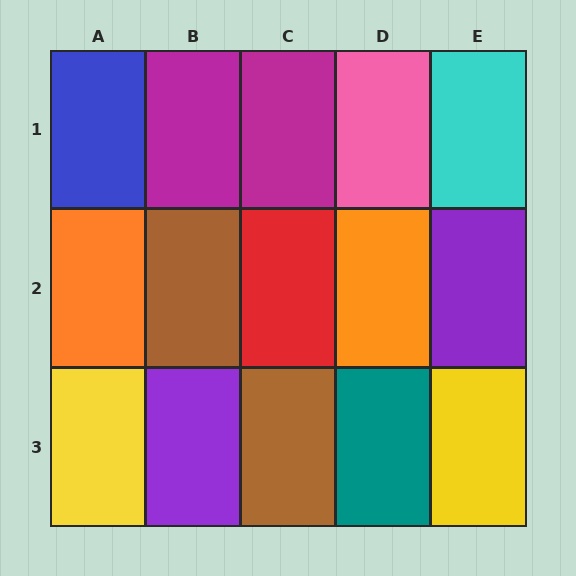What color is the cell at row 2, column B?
Brown.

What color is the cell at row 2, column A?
Orange.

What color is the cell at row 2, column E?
Purple.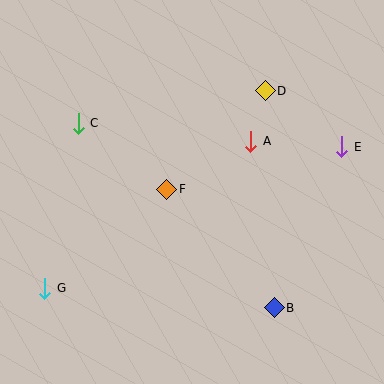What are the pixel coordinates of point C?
Point C is at (78, 123).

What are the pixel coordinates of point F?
Point F is at (167, 189).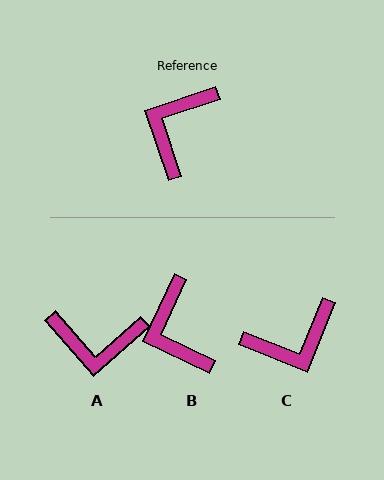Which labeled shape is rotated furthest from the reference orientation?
C, about 140 degrees away.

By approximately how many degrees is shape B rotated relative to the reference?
Approximately 46 degrees counter-clockwise.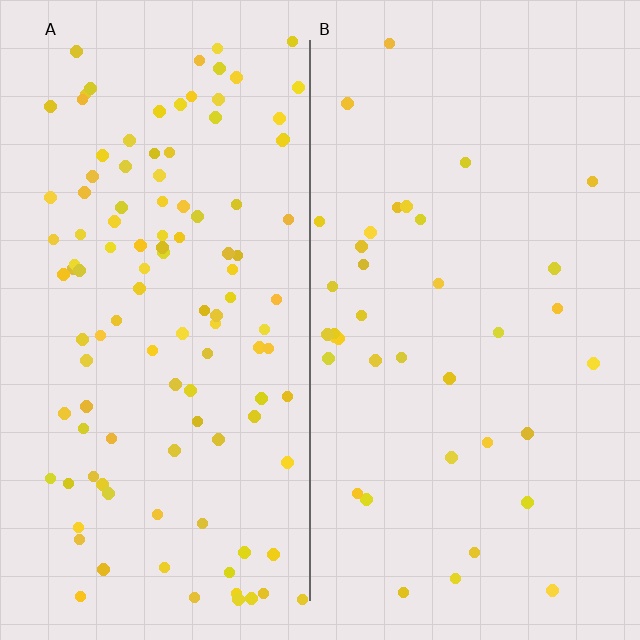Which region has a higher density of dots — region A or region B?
A (the left).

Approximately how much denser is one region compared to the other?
Approximately 3.0× — region A over region B.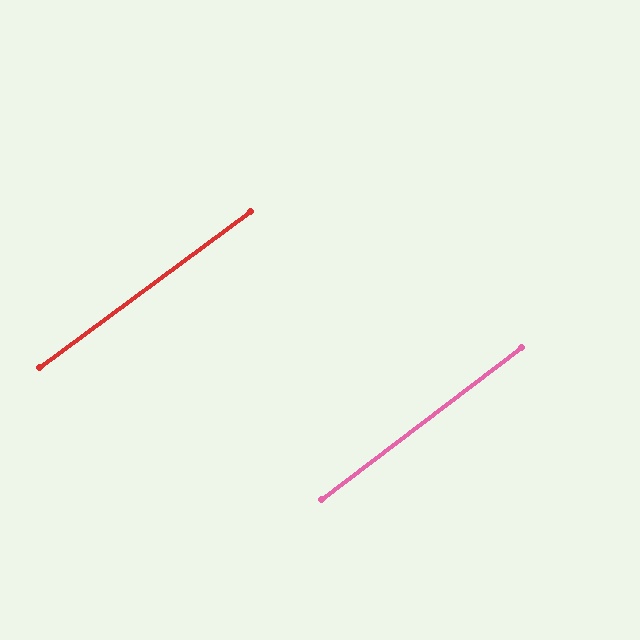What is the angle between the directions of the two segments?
Approximately 1 degree.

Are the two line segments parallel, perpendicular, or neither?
Parallel — their directions differ by only 0.8°.